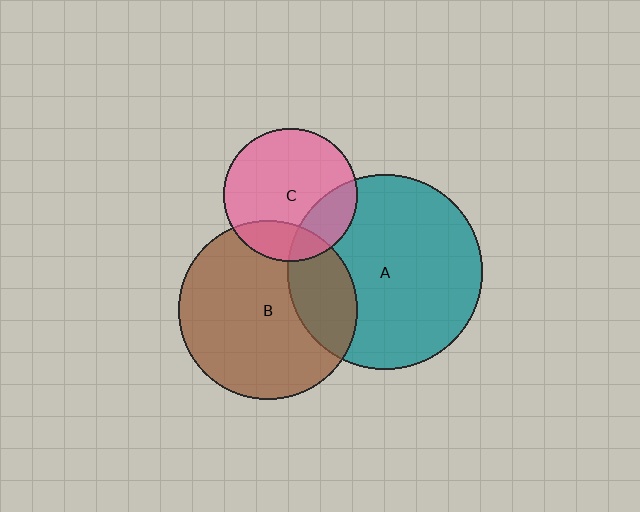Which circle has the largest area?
Circle A (teal).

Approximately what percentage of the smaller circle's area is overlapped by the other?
Approximately 20%.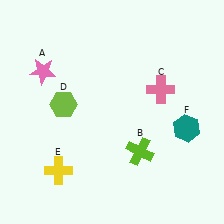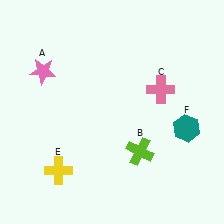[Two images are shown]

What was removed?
The lime hexagon (D) was removed in Image 2.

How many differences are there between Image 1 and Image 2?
There is 1 difference between the two images.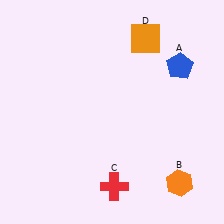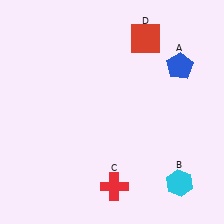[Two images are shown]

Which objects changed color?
B changed from orange to cyan. D changed from orange to red.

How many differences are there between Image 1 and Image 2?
There are 2 differences between the two images.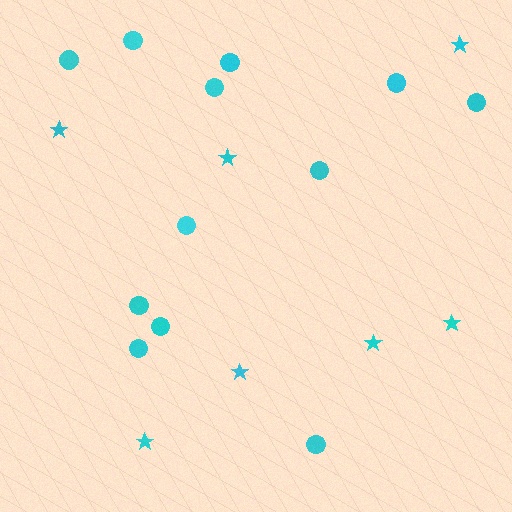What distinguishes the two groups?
There are 2 groups: one group of circles (12) and one group of stars (7).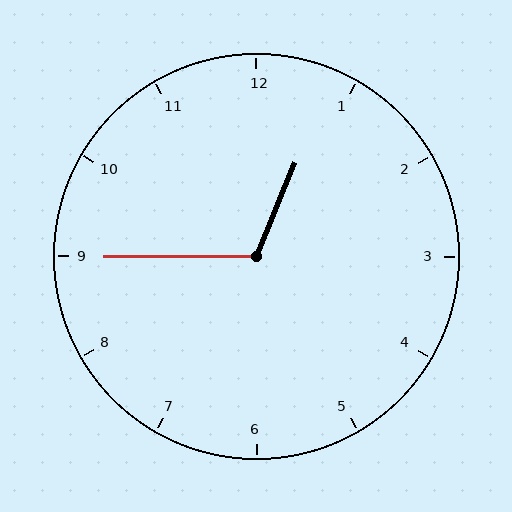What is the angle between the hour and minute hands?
Approximately 112 degrees.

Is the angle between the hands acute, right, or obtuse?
It is obtuse.